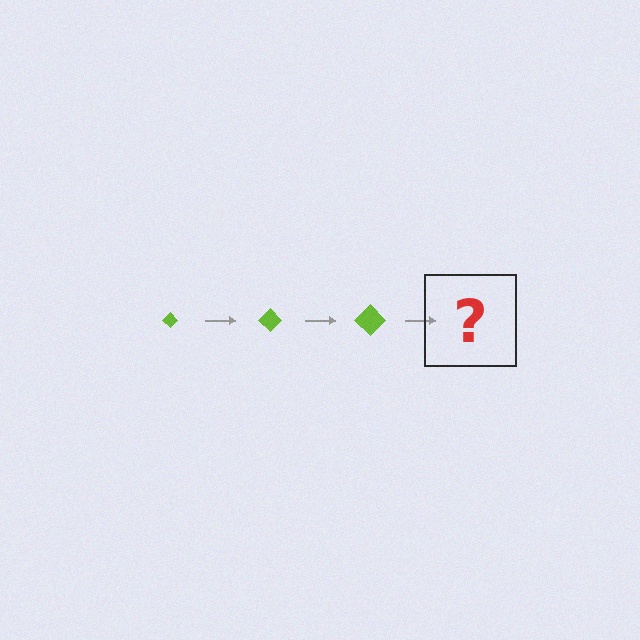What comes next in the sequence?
The next element should be a lime diamond, larger than the previous one.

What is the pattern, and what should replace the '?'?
The pattern is that the diamond gets progressively larger each step. The '?' should be a lime diamond, larger than the previous one.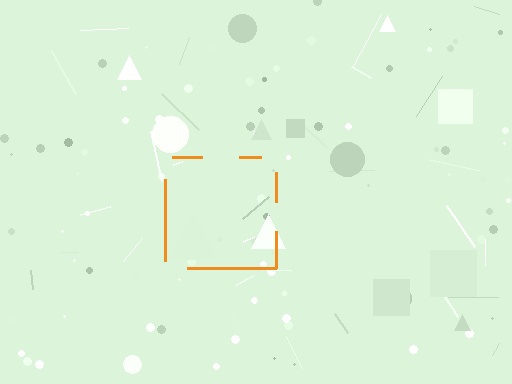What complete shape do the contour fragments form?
The contour fragments form a square.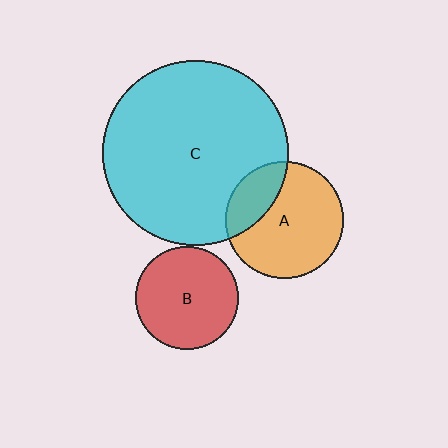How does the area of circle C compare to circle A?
Approximately 2.5 times.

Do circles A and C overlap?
Yes.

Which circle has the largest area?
Circle C (cyan).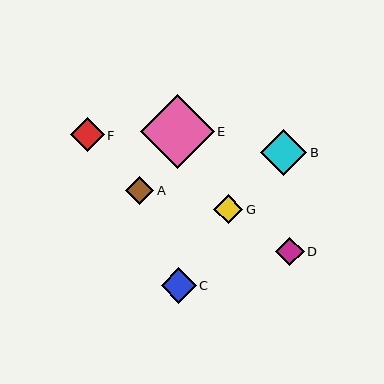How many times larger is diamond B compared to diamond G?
Diamond B is approximately 1.6 times the size of diamond G.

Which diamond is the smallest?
Diamond D is the smallest with a size of approximately 28 pixels.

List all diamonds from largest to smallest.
From largest to smallest: E, B, C, F, G, A, D.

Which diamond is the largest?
Diamond E is the largest with a size of approximately 74 pixels.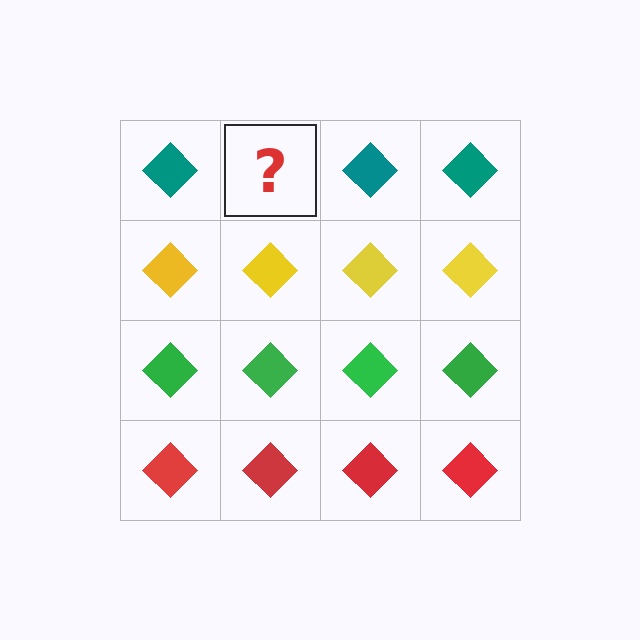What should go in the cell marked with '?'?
The missing cell should contain a teal diamond.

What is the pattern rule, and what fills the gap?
The rule is that each row has a consistent color. The gap should be filled with a teal diamond.